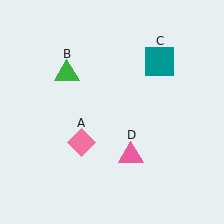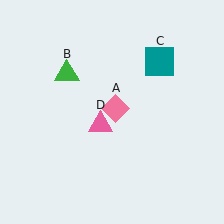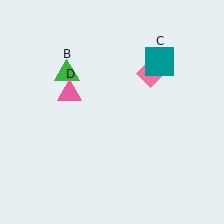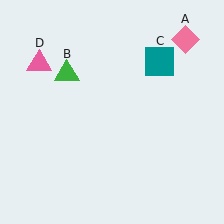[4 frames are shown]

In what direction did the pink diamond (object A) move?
The pink diamond (object A) moved up and to the right.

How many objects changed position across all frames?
2 objects changed position: pink diamond (object A), pink triangle (object D).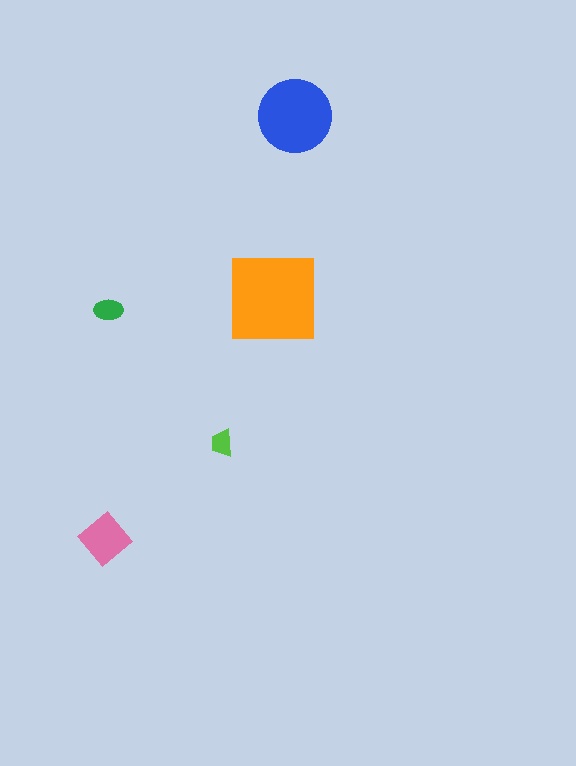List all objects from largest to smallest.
The orange square, the blue circle, the pink diamond, the green ellipse, the lime trapezoid.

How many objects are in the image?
There are 5 objects in the image.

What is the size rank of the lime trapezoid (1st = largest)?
5th.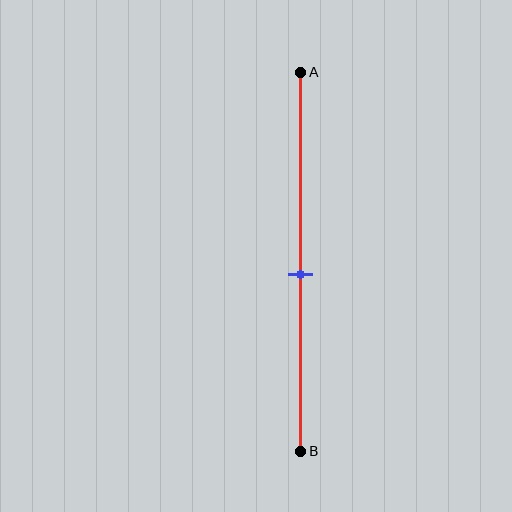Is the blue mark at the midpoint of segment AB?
No, the mark is at about 55% from A, not at the 50% midpoint.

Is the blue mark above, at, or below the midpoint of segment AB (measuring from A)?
The blue mark is below the midpoint of segment AB.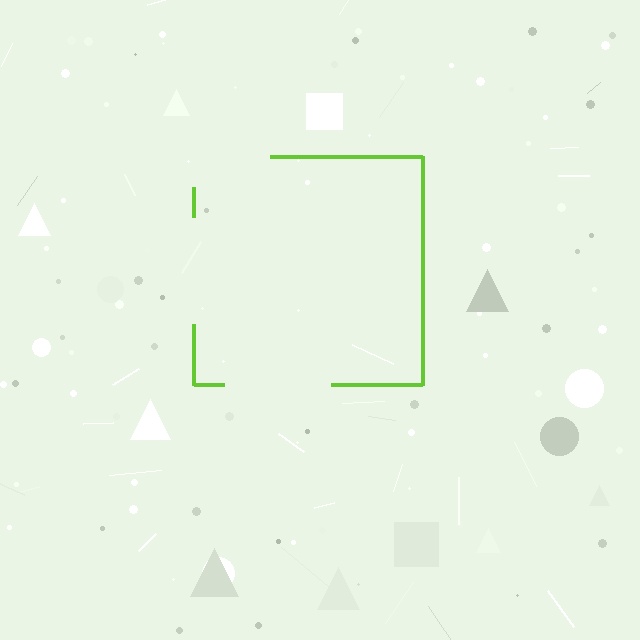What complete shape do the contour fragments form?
The contour fragments form a square.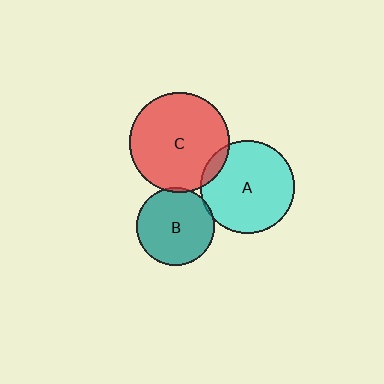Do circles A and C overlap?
Yes.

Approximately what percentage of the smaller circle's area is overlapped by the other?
Approximately 10%.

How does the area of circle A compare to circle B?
Approximately 1.4 times.